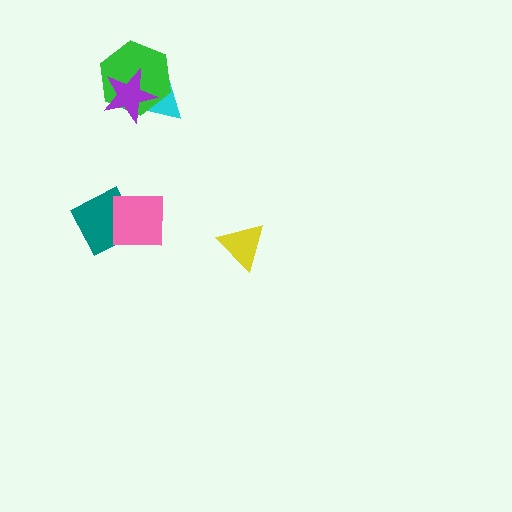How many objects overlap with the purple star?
2 objects overlap with the purple star.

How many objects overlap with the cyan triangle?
2 objects overlap with the cyan triangle.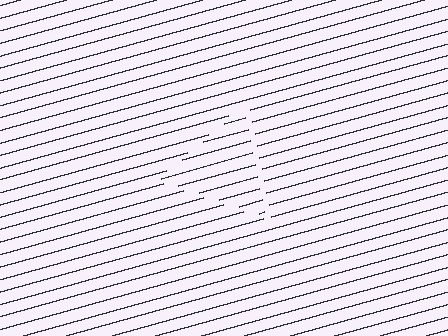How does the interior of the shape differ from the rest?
The interior of the shape contains the same grating, shifted by half a period — the contour is defined by the phase discontinuity where line-ends from the inner and outer gratings abut.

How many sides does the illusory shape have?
3 sides — the line-ends trace a triangle.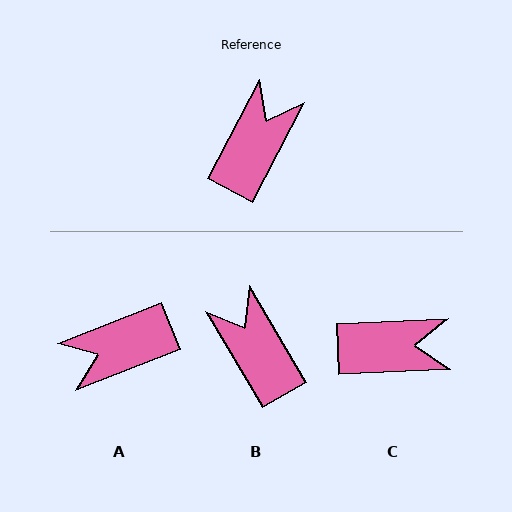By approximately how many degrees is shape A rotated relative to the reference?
Approximately 139 degrees counter-clockwise.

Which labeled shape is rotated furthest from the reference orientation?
A, about 139 degrees away.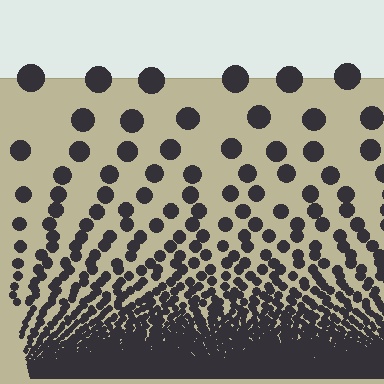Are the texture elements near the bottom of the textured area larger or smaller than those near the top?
Smaller. The gradient is inverted — elements near the bottom are smaller and denser.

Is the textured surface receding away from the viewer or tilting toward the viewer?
The surface appears to tilt toward the viewer. Texture elements get larger and sparser toward the top.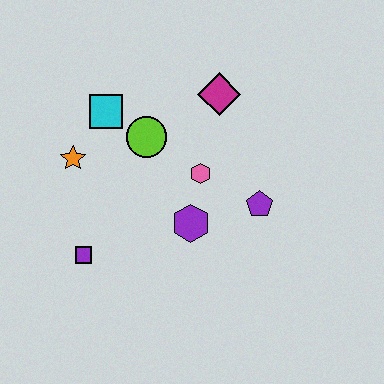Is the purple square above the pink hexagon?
No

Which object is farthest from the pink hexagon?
The purple square is farthest from the pink hexagon.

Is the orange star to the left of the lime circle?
Yes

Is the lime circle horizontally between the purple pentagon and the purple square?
Yes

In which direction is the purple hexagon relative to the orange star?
The purple hexagon is to the right of the orange star.